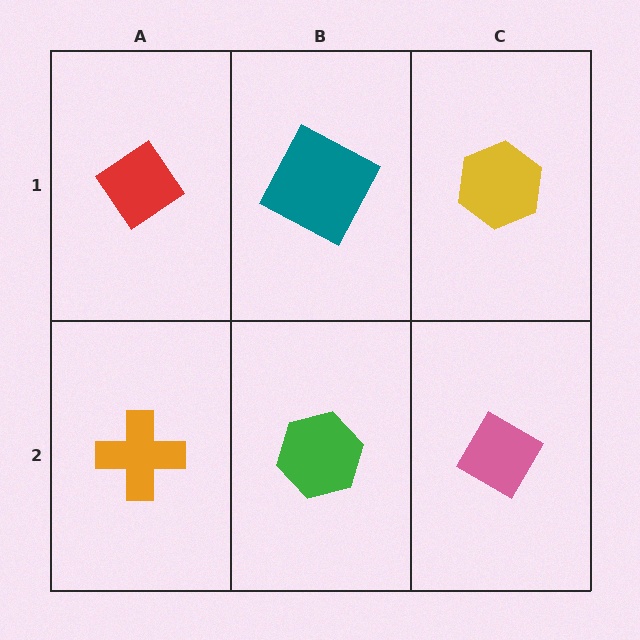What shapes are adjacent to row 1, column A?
An orange cross (row 2, column A), a teal square (row 1, column B).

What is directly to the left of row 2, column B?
An orange cross.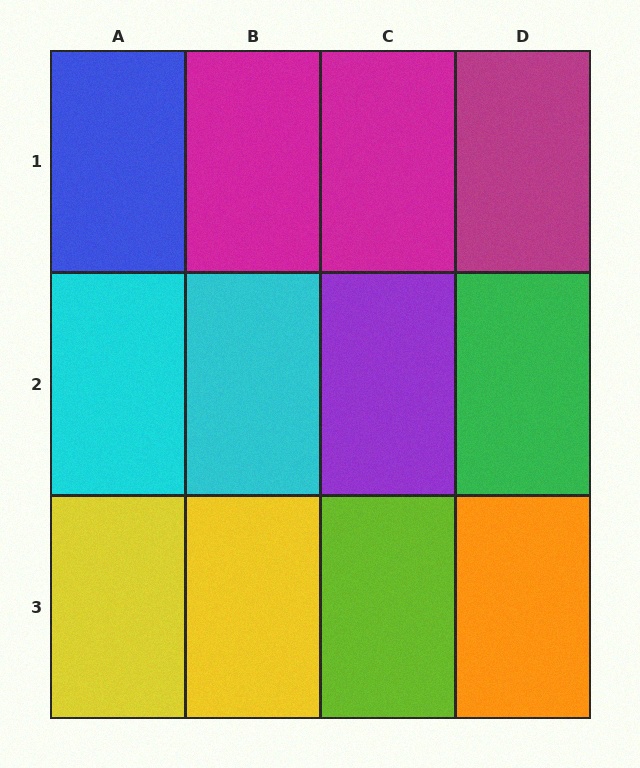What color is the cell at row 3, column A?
Yellow.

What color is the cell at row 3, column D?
Orange.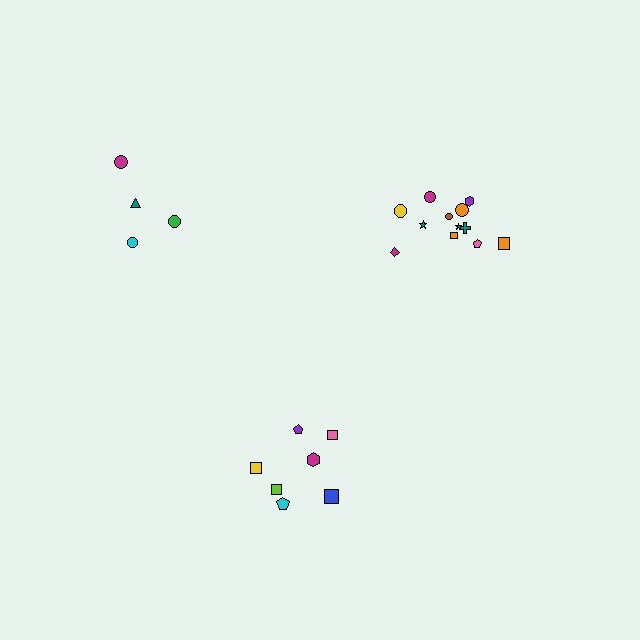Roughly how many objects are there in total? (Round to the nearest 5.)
Roughly 25 objects in total.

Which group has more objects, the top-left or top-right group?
The top-right group.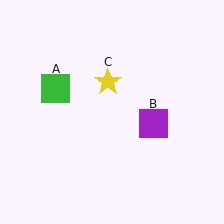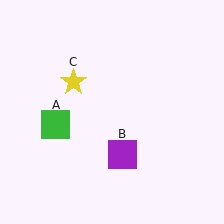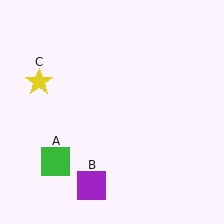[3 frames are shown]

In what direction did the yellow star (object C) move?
The yellow star (object C) moved left.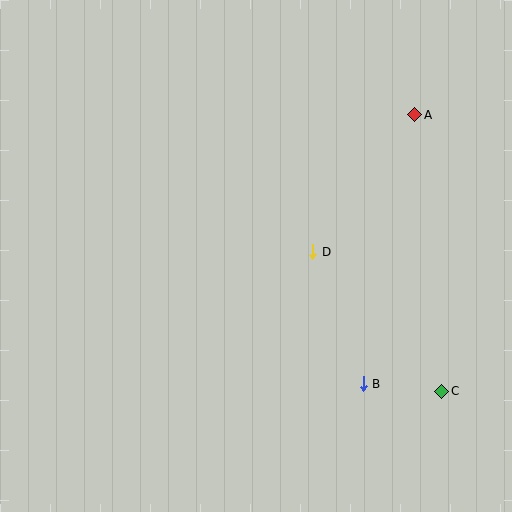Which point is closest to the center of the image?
Point D at (313, 252) is closest to the center.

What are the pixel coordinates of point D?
Point D is at (313, 252).